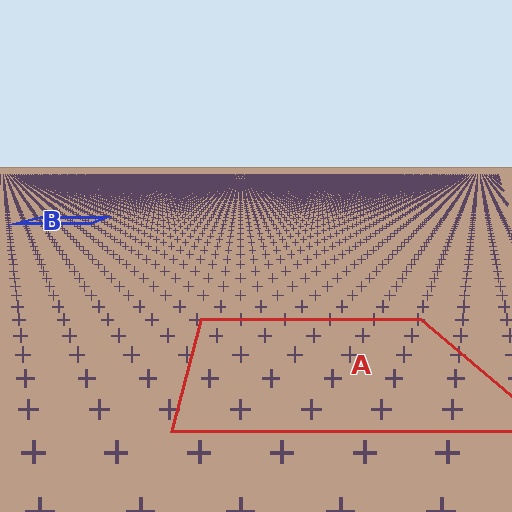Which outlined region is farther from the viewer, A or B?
Region B is farther from the viewer — the texture elements inside it appear smaller and more densely packed.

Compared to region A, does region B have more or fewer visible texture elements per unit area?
Region B has more texture elements per unit area — they are packed more densely because it is farther away.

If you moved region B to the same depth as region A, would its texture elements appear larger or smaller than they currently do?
They would appear larger. At a closer depth, the same texture elements are projected at a bigger on-screen size.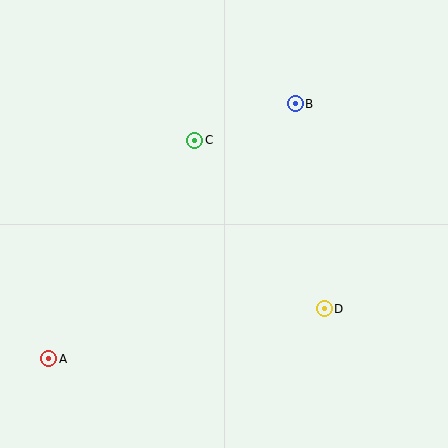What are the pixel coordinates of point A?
Point A is at (49, 359).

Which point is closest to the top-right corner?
Point B is closest to the top-right corner.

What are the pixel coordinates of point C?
Point C is at (195, 141).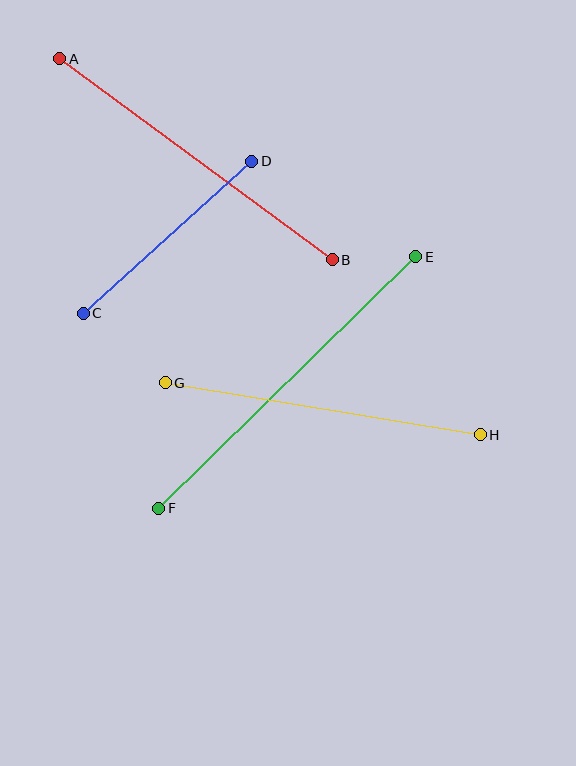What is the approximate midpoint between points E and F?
The midpoint is at approximately (287, 383) pixels.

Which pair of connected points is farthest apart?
Points E and F are farthest apart.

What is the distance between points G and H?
The distance is approximately 319 pixels.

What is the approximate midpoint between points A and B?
The midpoint is at approximately (196, 159) pixels.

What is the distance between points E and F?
The distance is approximately 360 pixels.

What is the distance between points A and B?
The distance is approximately 339 pixels.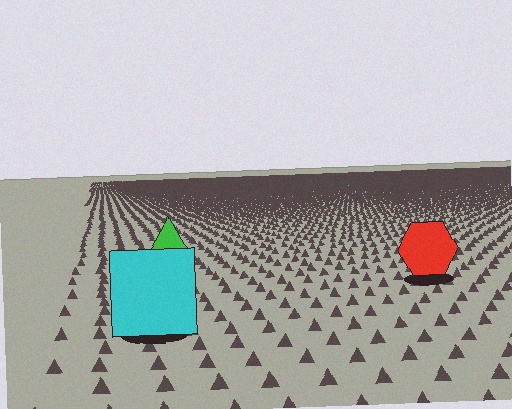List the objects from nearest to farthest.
From nearest to farthest: the cyan square, the red hexagon, the green triangle.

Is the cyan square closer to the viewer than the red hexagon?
Yes. The cyan square is closer — you can tell from the texture gradient: the ground texture is coarser near it.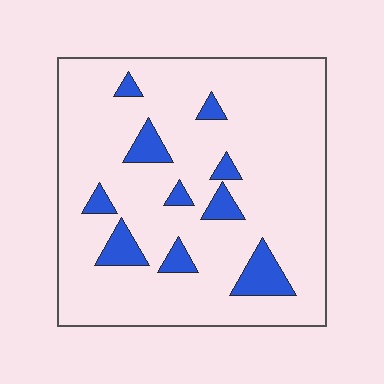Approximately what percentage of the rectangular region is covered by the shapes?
Approximately 10%.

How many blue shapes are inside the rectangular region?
10.